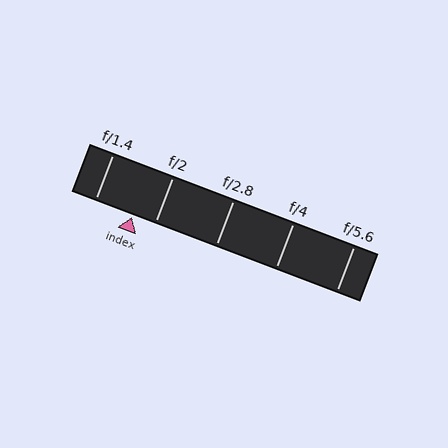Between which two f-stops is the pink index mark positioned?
The index mark is between f/1.4 and f/2.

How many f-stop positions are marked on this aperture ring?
There are 5 f-stop positions marked.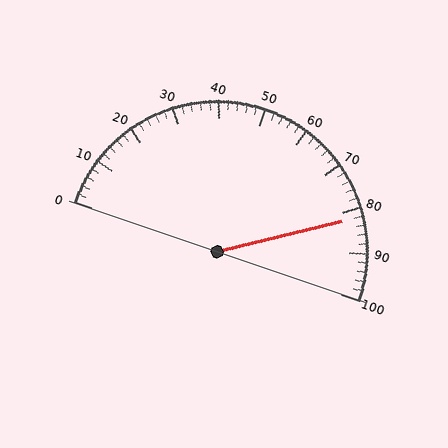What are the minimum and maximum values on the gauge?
The gauge ranges from 0 to 100.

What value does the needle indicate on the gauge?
The needle indicates approximately 82.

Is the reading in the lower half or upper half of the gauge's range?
The reading is in the upper half of the range (0 to 100).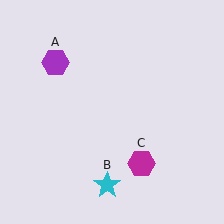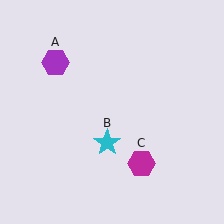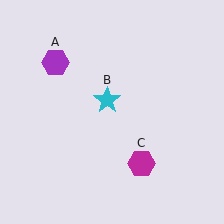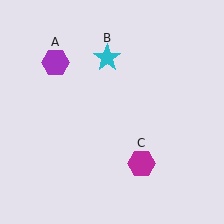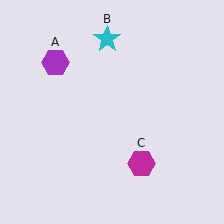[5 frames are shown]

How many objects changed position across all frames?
1 object changed position: cyan star (object B).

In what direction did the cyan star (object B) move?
The cyan star (object B) moved up.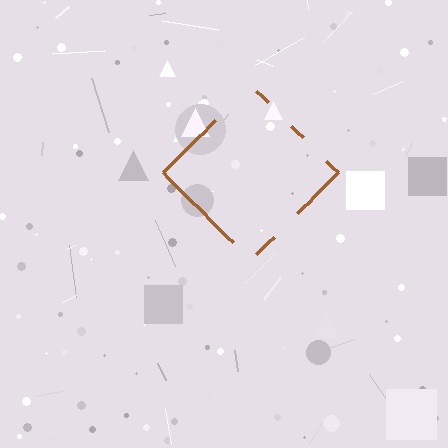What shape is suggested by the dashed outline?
The dashed outline suggests a diamond.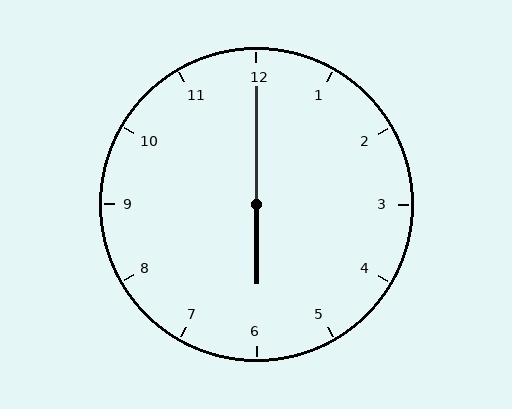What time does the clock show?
6:00.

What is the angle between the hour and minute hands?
Approximately 180 degrees.